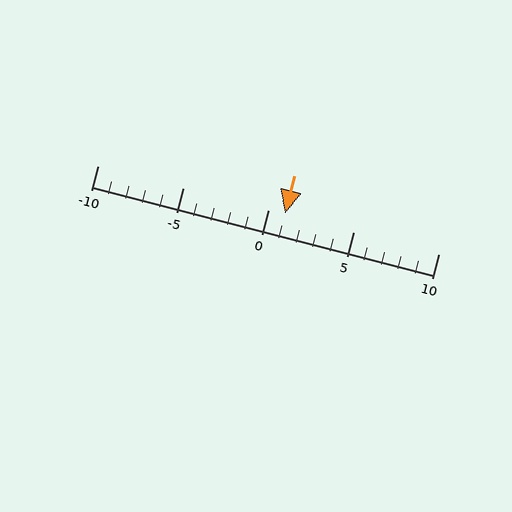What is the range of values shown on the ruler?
The ruler shows values from -10 to 10.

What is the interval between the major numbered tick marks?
The major tick marks are spaced 5 units apart.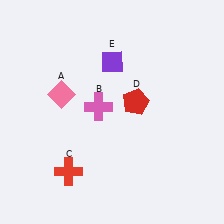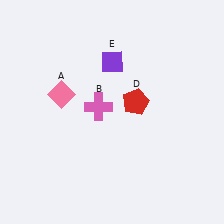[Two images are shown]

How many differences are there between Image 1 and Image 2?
There is 1 difference between the two images.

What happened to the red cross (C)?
The red cross (C) was removed in Image 2. It was in the bottom-left area of Image 1.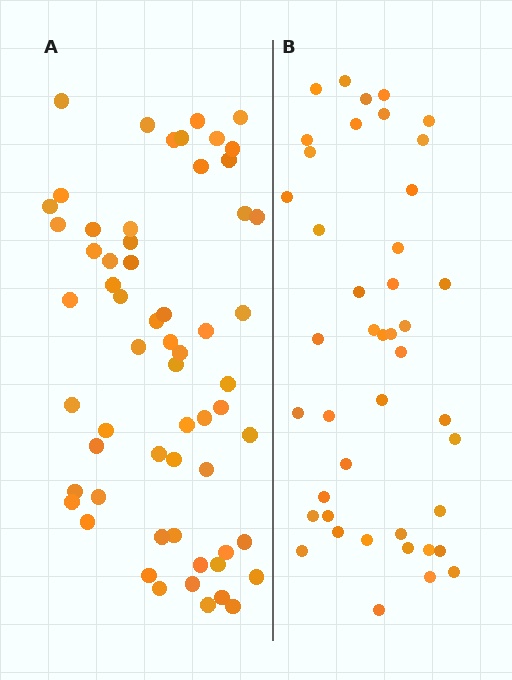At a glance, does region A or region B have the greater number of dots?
Region A (the left region) has more dots.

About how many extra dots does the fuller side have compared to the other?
Region A has approximately 15 more dots than region B.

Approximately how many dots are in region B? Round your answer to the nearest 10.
About 40 dots. (The exact count is 43, which rounds to 40.)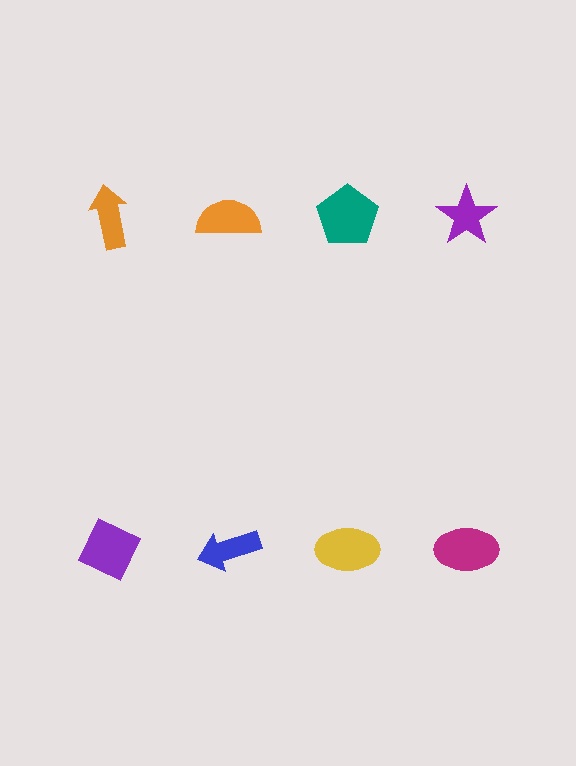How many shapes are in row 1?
4 shapes.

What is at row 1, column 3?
A teal pentagon.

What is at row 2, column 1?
A purple diamond.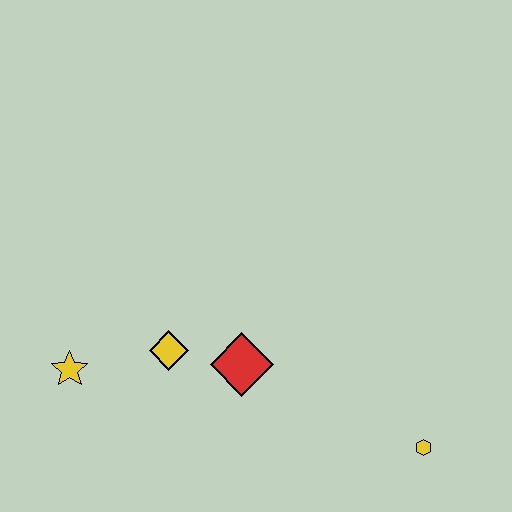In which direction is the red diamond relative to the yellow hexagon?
The red diamond is to the left of the yellow hexagon.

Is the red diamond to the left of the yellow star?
No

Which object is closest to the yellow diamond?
The red diamond is closest to the yellow diamond.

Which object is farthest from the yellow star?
The yellow hexagon is farthest from the yellow star.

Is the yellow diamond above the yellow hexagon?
Yes